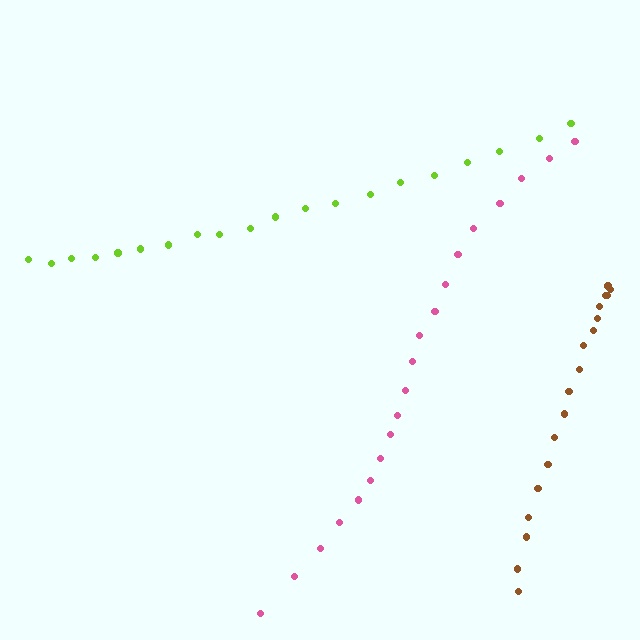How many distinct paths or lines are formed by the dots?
There are 3 distinct paths.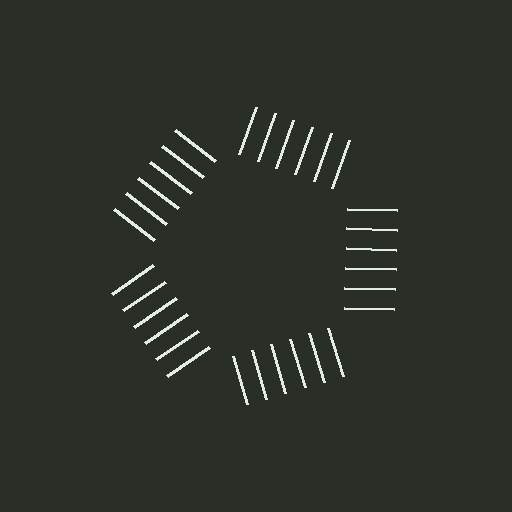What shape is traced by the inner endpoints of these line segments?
An illusory pentagon — the line segments terminate on its edges but no continuous stroke is drawn.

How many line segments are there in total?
30 — 6 along each of the 5 edges.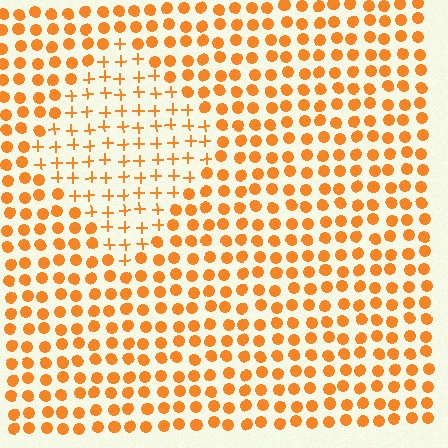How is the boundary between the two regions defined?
The boundary is defined by a change in element shape: plus signs inside vs. circles outside. All elements share the same color and spacing.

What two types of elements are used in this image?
The image uses plus signs inside the diamond region and circles outside it.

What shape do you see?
I see a diamond.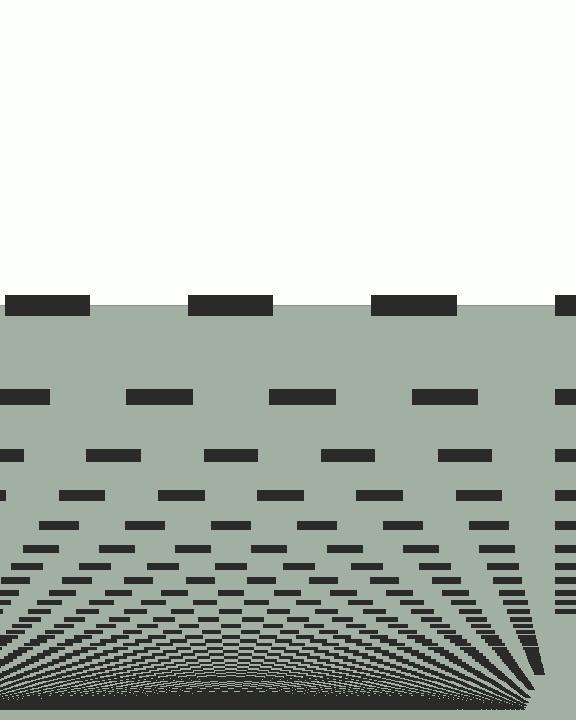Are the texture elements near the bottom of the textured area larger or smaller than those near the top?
Smaller. The gradient is inverted — elements near the bottom are smaller and denser.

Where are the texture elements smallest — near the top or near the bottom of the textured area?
Near the bottom.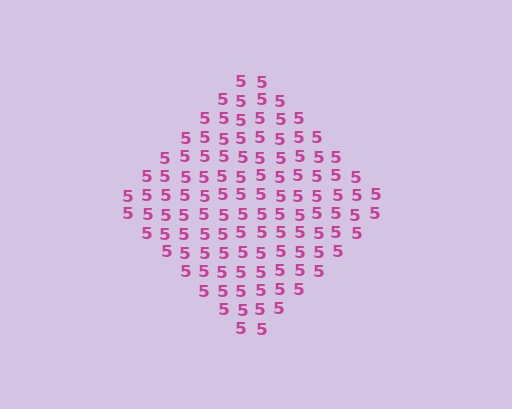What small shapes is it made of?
It is made of small digit 5's.